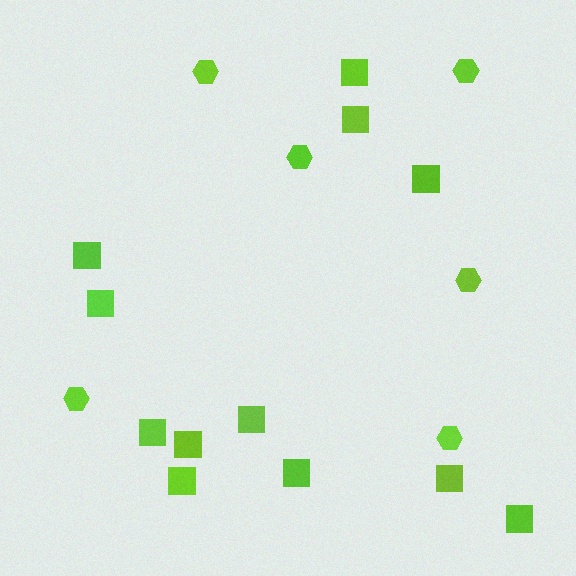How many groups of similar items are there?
There are 2 groups: one group of hexagons (6) and one group of squares (12).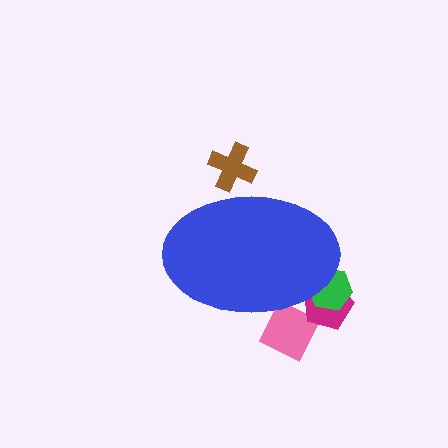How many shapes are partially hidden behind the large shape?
4 shapes are partially hidden.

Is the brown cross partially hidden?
Yes, the brown cross is partially hidden behind the blue ellipse.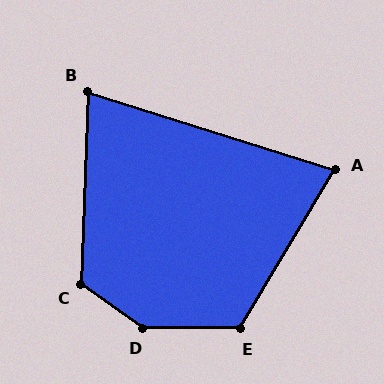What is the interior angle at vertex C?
Approximately 123 degrees (obtuse).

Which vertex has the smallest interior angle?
B, at approximately 75 degrees.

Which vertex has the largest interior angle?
D, at approximately 145 degrees.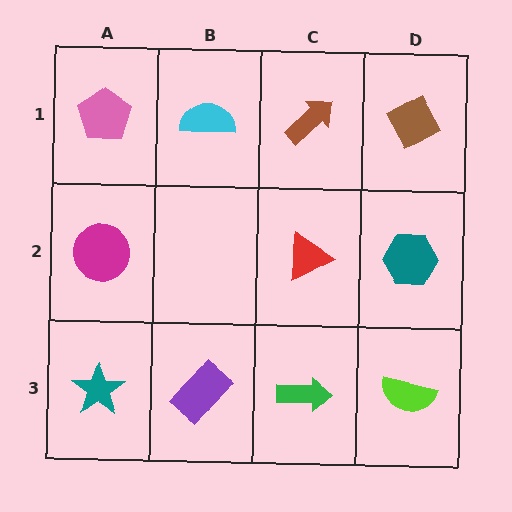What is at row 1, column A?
A pink pentagon.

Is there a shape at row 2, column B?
No, that cell is empty.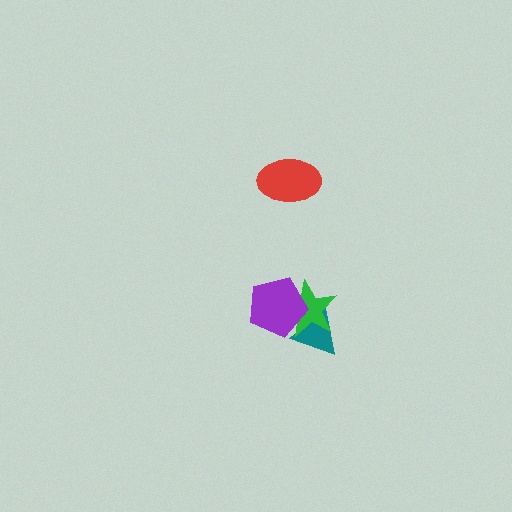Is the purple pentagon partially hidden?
No, no other shape covers it.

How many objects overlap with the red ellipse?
0 objects overlap with the red ellipse.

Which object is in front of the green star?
The purple pentagon is in front of the green star.